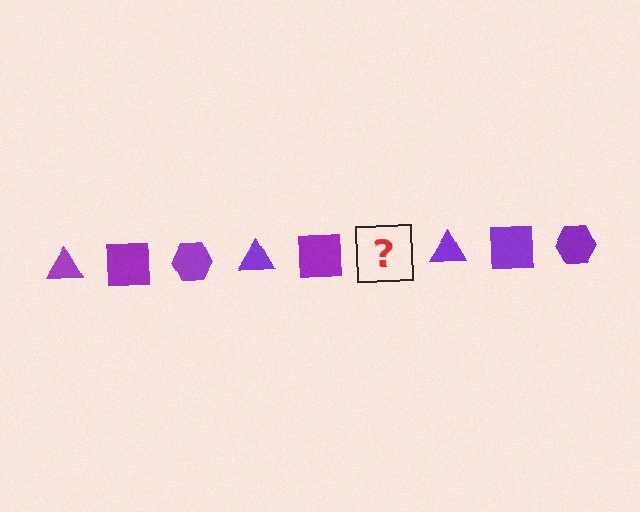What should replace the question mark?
The question mark should be replaced with a purple hexagon.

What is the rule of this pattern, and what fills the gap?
The rule is that the pattern cycles through triangle, square, hexagon shapes in purple. The gap should be filled with a purple hexagon.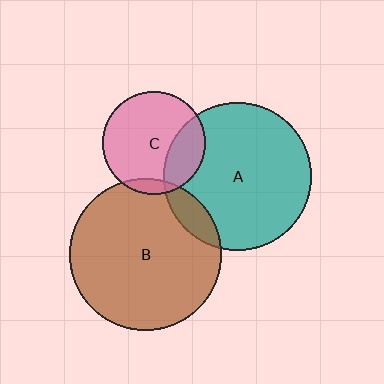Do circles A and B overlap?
Yes.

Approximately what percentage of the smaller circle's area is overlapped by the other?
Approximately 10%.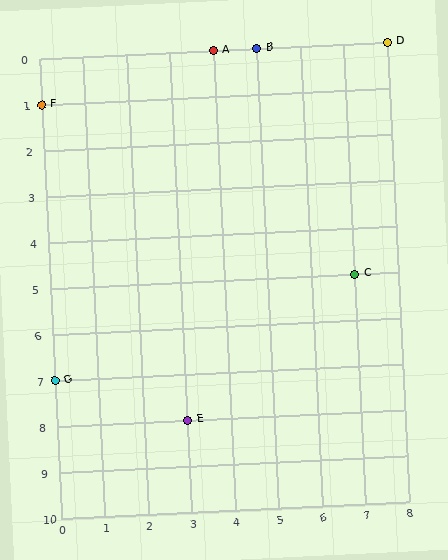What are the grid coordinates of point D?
Point D is at grid coordinates (8, 0).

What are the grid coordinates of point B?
Point B is at grid coordinates (5, 0).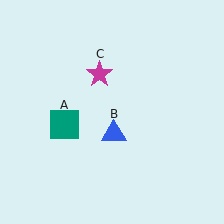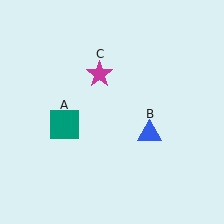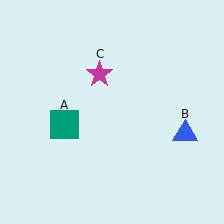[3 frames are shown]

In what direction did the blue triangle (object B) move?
The blue triangle (object B) moved right.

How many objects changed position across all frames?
1 object changed position: blue triangle (object B).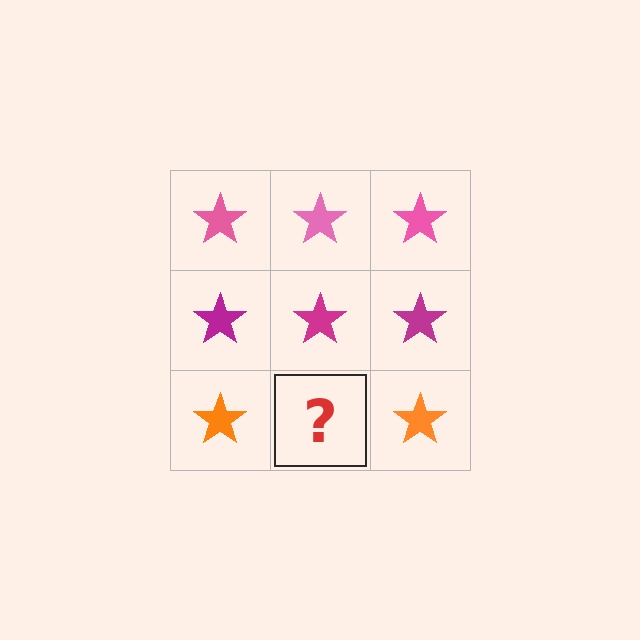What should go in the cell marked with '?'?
The missing cell should contain an orange star.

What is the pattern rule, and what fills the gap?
The rule is that each row has a consistent color. The gap should be filled with an orange star.